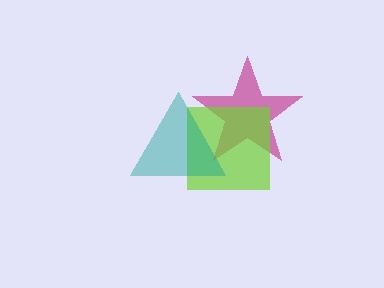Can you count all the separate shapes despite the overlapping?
Yes, there are 3 separate shapes.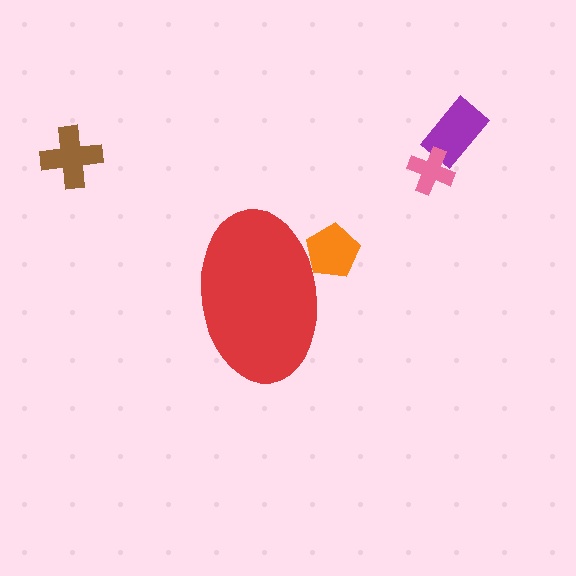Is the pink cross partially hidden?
No, the pink cross is fully visible.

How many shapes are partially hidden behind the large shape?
1 shape is partially hidden.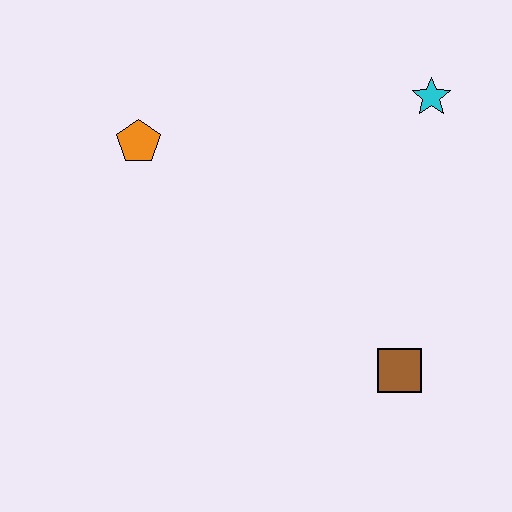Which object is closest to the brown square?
The cyan star is closest to the brown square.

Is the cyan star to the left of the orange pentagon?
No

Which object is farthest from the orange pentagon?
The brown square is farthest from the orange pentagon.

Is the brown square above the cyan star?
No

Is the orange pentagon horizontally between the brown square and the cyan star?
No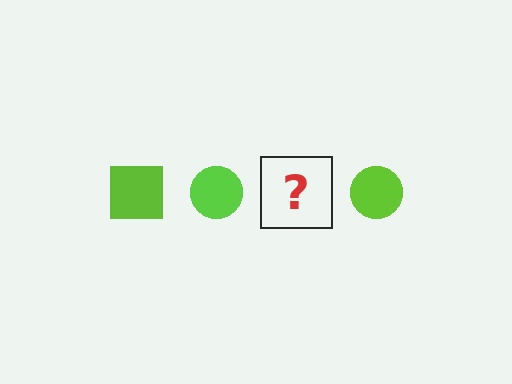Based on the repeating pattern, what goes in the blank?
The blank should be a lime square.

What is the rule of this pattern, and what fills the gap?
The rule is that the pattern cycles through square, circle shapes in lime. The gap should be filled with a lime square.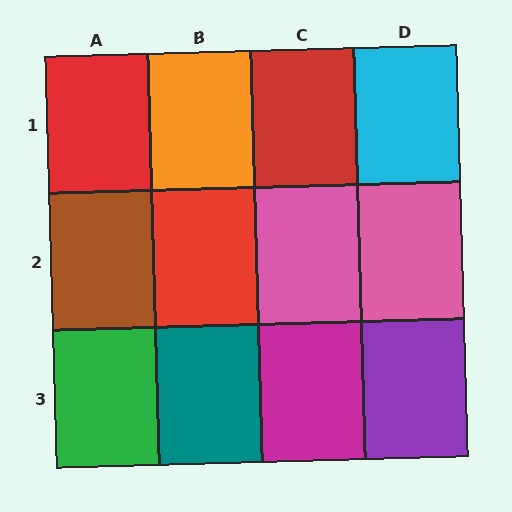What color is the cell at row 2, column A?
Brown.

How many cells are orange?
1 cell is orange.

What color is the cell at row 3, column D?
Purple.